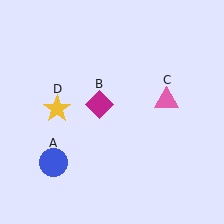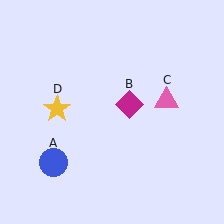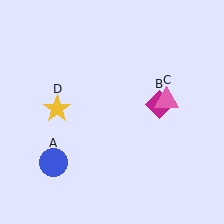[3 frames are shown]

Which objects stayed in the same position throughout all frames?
Blue circle (object A) and pink triangle (object C) and yellow star (object D) remained stationary.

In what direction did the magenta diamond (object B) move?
The magenta diamond (object B) moved right.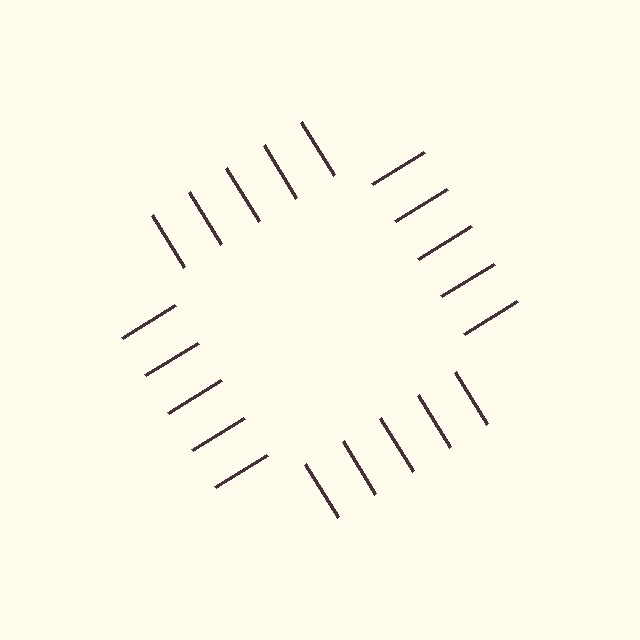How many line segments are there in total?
20 — 5 along each of the 4 edges.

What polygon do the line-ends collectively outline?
An illusory square — the line segments terminate on its edges but no continuous stroke is drawn.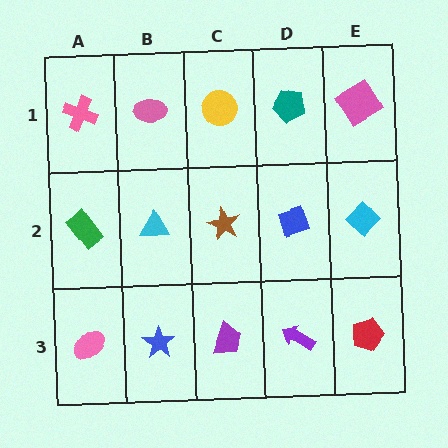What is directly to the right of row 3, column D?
A red pentagon.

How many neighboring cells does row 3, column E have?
2.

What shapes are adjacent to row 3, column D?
A blue diamond (row 2, column D), a purple trapezoid (row 3, column C), a red pentagon (row 3, column E).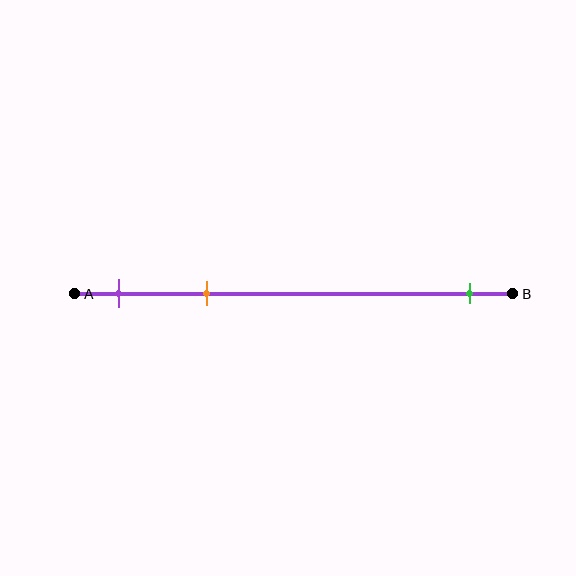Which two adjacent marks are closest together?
The purple and orange marks are the closest adjacent pair.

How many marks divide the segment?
There are 3 marks dividing the segment.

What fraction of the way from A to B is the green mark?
The green mark is approximately 90% (0.9) of the way from A to B.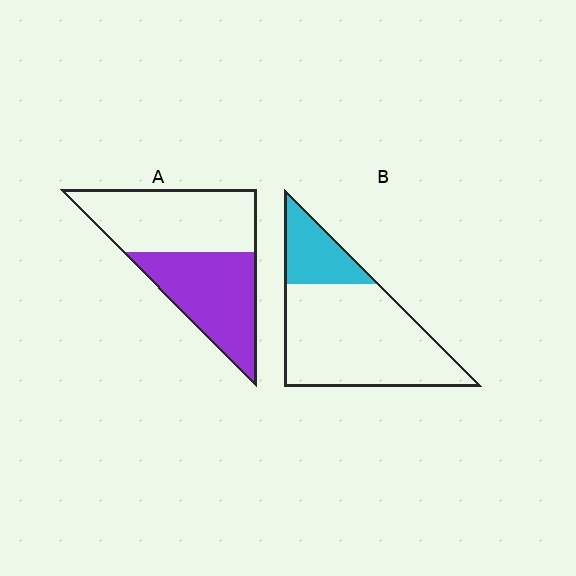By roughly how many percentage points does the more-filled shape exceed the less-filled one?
By roughly 25 percentage points (A over B).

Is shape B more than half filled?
No.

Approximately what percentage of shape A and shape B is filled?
A is approximately 45% and B is approximately 25%.